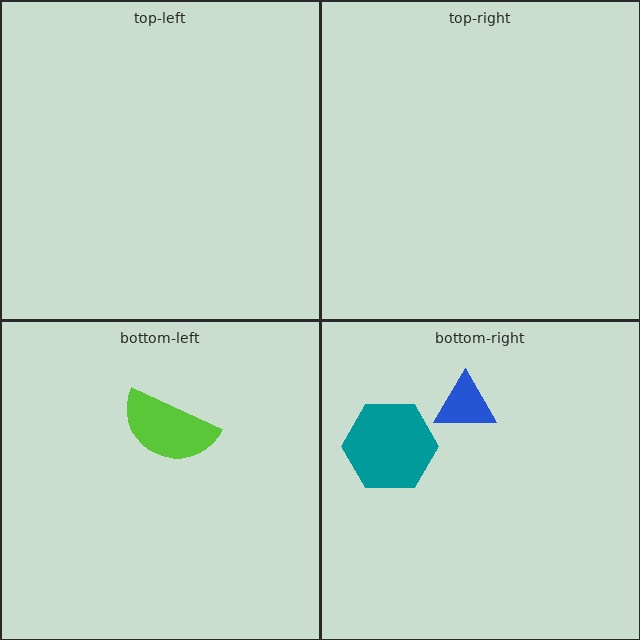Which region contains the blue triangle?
The bottom-right region.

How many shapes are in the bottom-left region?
1.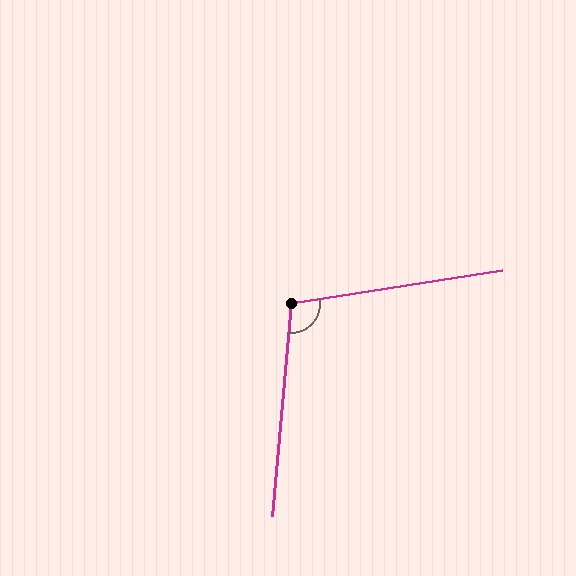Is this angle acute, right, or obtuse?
It is obtuse.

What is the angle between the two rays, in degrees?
Approximately 104 degrees.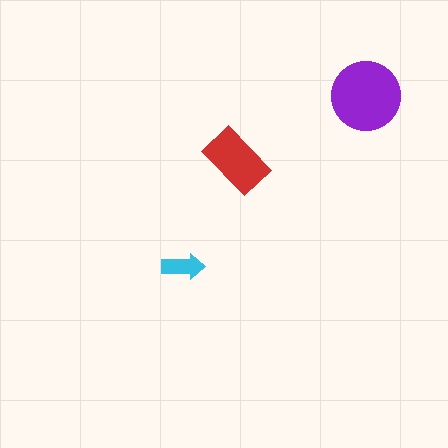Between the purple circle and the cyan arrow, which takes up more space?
The purple circle.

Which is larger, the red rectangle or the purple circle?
The purple circle.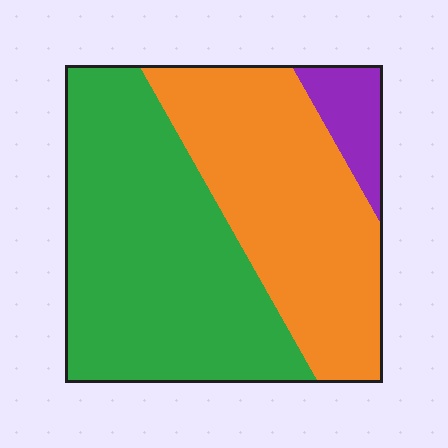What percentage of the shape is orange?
Orange covers 41% of the shape.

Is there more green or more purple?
Green.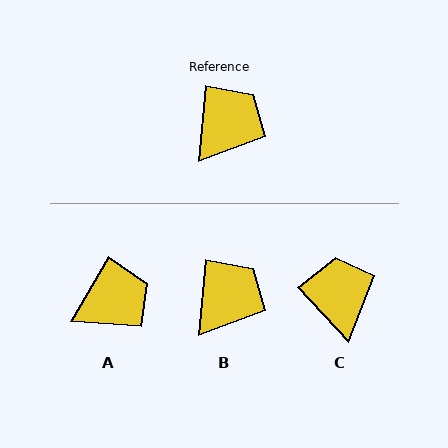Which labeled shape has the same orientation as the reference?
B.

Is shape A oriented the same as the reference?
No, it is off by about 25 degrees.